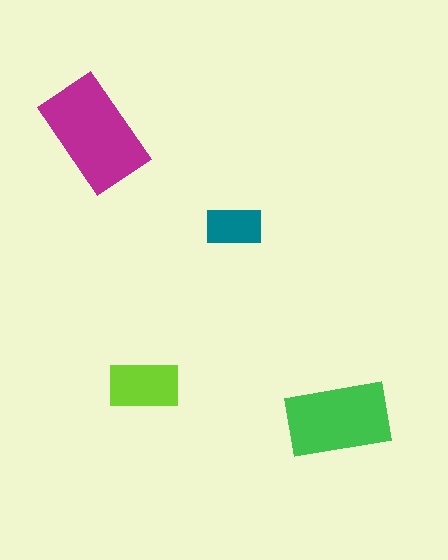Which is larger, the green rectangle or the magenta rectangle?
The magenta one.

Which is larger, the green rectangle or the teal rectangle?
The green one.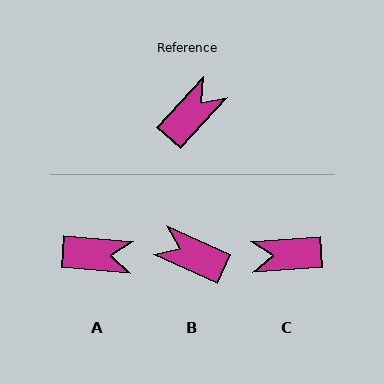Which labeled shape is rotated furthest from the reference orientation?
C, about 136 degrees away.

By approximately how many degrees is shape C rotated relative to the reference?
Approximately 136 degrees counter-clockwise.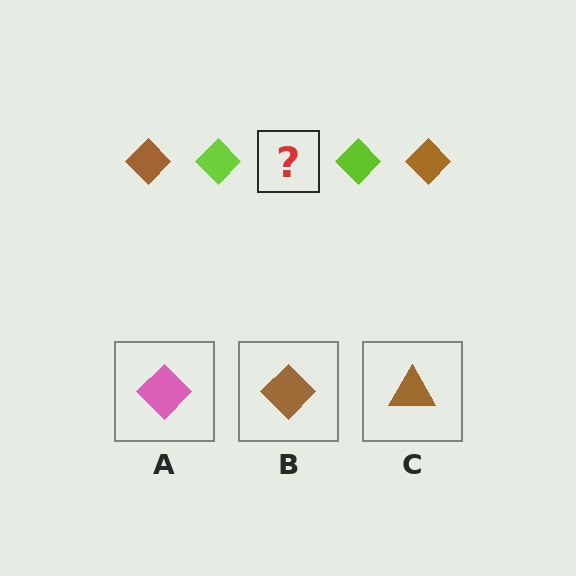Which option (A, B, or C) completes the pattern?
B.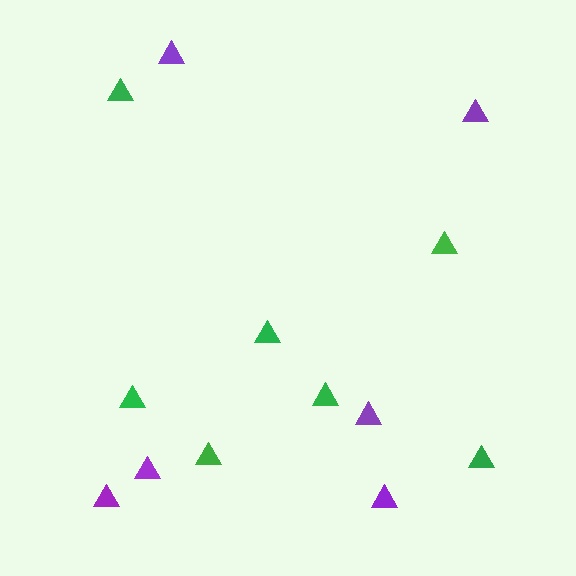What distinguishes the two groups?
There are 2 groups: one group of green triangles (7) and one group of purple triangles (6).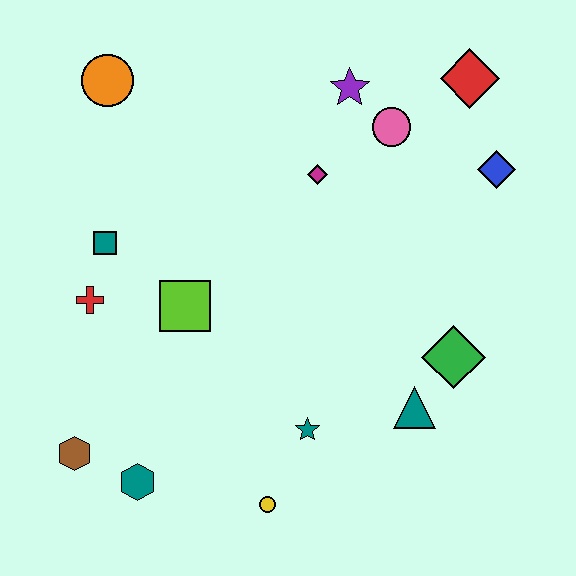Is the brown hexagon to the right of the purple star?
No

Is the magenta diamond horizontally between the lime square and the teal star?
No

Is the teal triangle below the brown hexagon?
No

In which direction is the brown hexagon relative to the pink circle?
The brown hexagon is below the pink circle.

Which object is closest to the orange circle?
The teal square is closest to the orange circle.